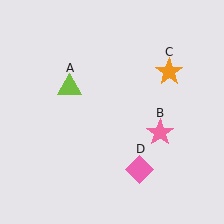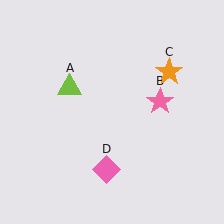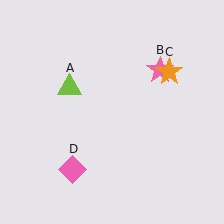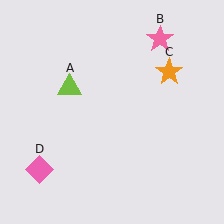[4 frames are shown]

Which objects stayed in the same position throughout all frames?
Lime triangle (object A) and orange star (object C) remained stationary.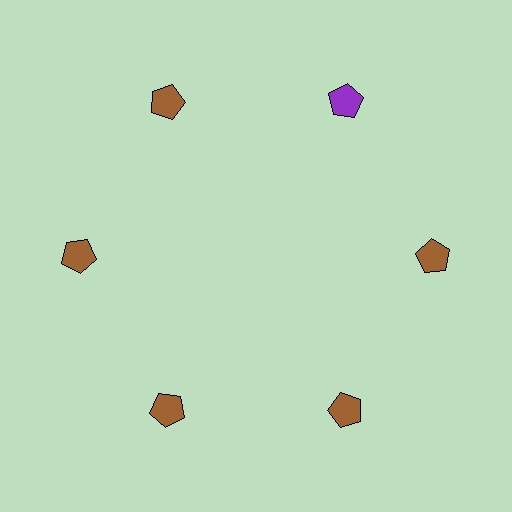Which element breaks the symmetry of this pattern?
The purple pentagon at roughly the 1 o'clock position breaks the symmetry. All other shapes are brown pentagons.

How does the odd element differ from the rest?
It has a different color: purple instead of brown.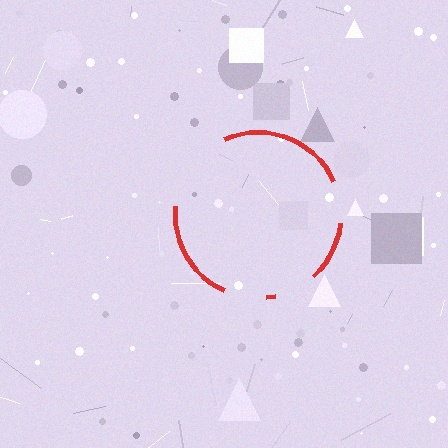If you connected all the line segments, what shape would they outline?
They would outline a circle.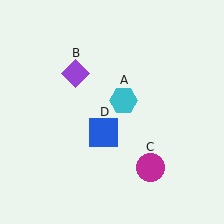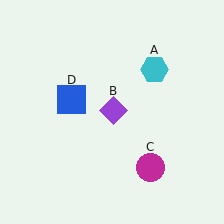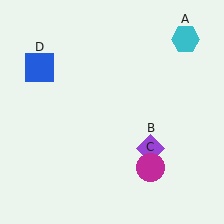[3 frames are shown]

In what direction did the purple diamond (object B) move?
The purple diamond (object B) moved down and to the right.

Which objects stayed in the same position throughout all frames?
Magenta circle (object C) remained stationary.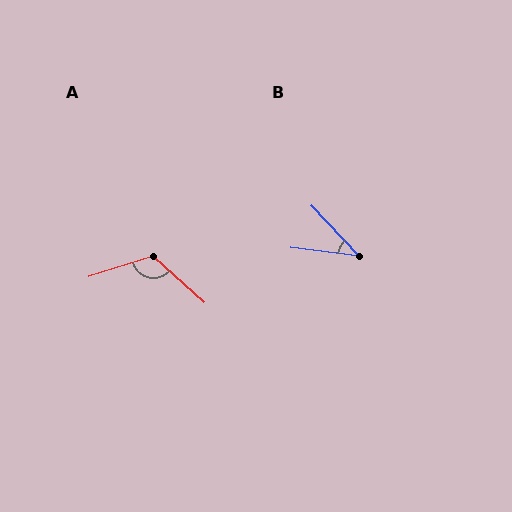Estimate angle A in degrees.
Approximately 120 degrees.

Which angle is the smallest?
B, at approximately 40 degrees.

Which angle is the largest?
A, at approximately 120 degrees.